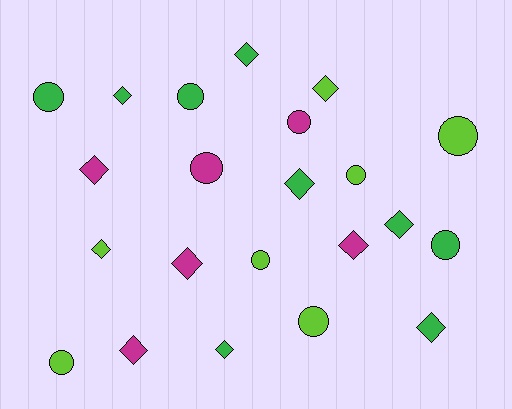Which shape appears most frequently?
Diamond, with 12 objects.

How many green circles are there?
There are 3 green circles.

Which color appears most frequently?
Green, with 9 objects.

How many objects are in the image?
There are 22 objects.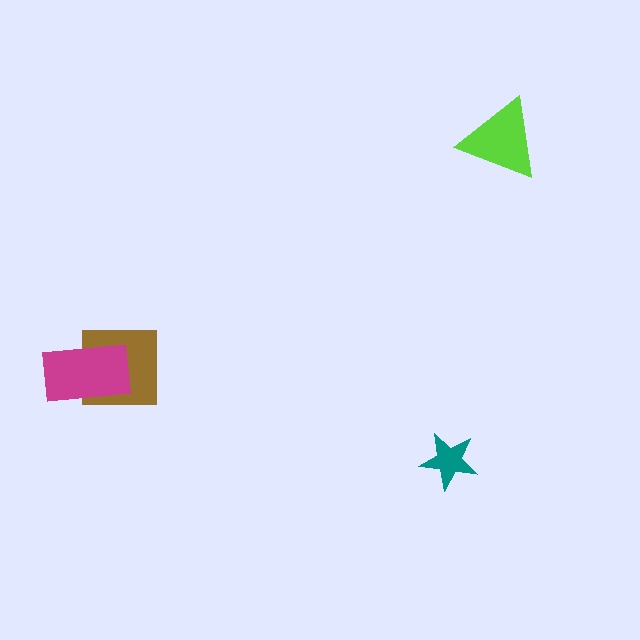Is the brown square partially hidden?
Yes, it is partially covered by another shape.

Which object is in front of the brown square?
The magenta rectangle is in front of the brown square.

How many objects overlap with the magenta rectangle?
1 object overlaps with the magenta rectangle.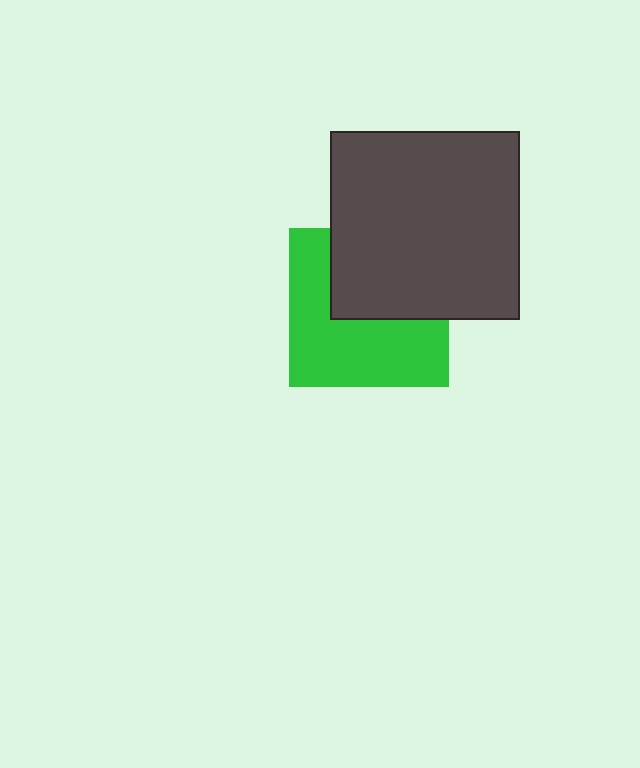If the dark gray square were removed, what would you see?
You would see the complete green square.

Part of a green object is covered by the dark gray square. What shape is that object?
It is a square.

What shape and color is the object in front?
The object in front is a dark gray square.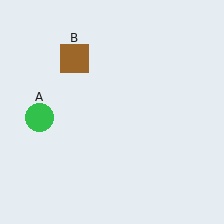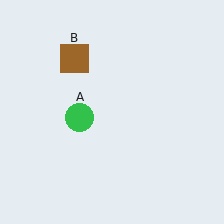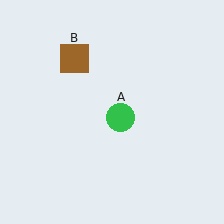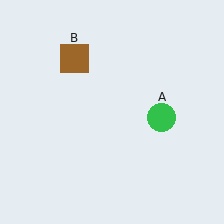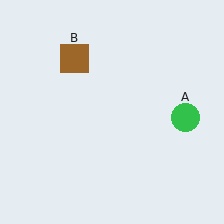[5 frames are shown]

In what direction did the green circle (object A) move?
The green circle (object A) moved right.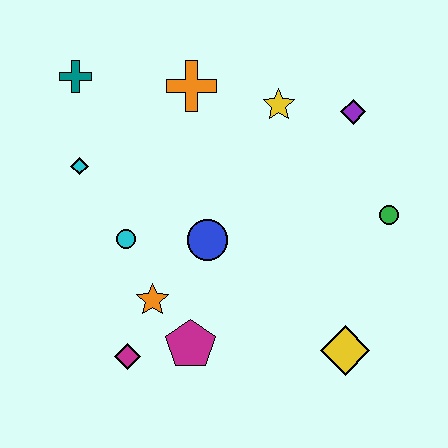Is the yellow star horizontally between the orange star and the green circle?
Yes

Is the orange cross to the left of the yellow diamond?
Yes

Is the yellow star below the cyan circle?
No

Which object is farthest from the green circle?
The teal cross is farthest from the green circle.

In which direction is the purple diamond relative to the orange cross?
The purple diamond is to the right of the orange cross.